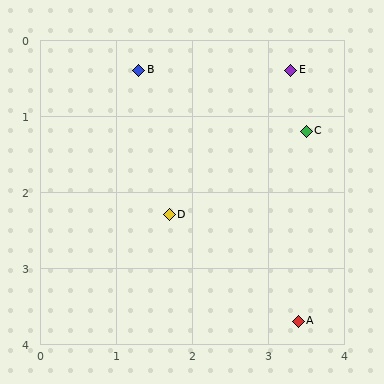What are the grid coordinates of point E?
Point E is at approximately (3.3, 0.4).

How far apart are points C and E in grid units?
Points C and E are about 0.8 grid units apart.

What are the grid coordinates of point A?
Point A is at approximately (3.4, 3.7).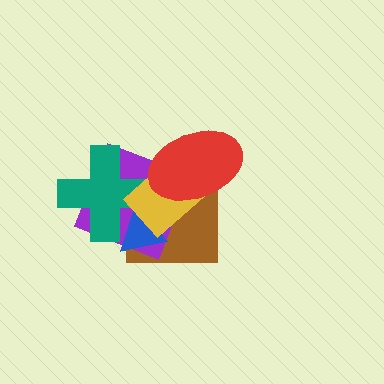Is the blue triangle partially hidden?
Yes, it is partially covered by another shape.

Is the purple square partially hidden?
Yes, it is partially covered by another shape.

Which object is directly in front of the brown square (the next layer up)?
The purple square is directly in front of the brown square.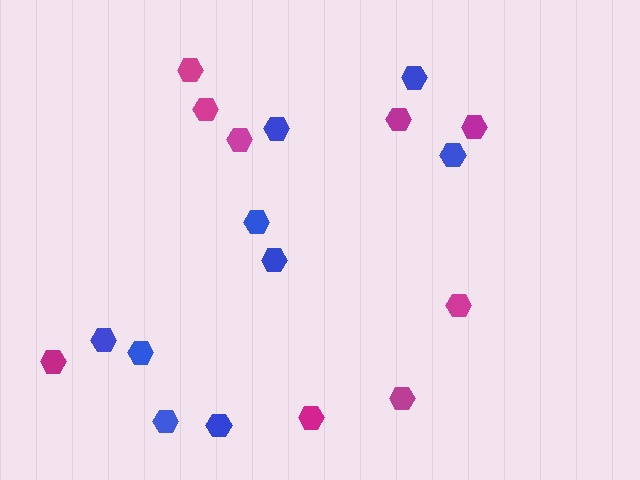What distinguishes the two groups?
There are 2 groups: one group of blue hexagons (9) and one group of magenta hexagons (9).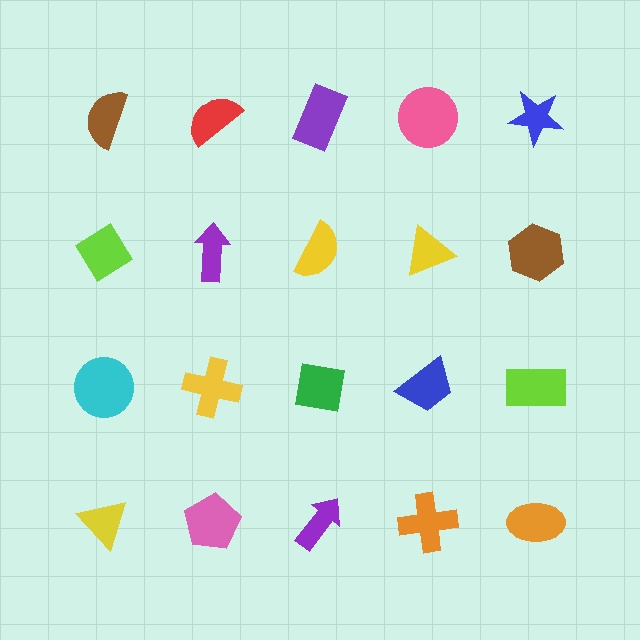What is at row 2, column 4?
A yellow triangle.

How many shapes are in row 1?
5 shapes.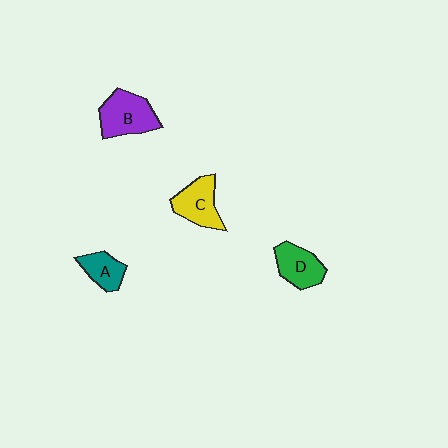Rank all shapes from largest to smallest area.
From largest to smallest: B (purple), C (yellow), D (green), A (teal).